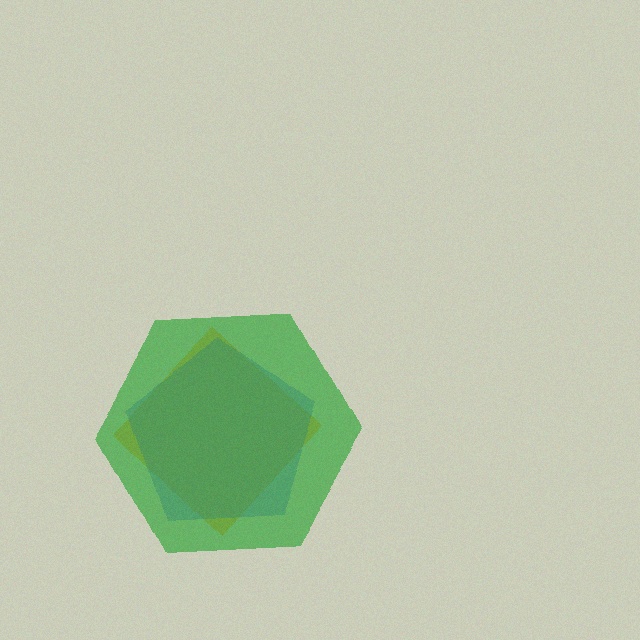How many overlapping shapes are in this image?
There are 3 overlapping shapes in the image.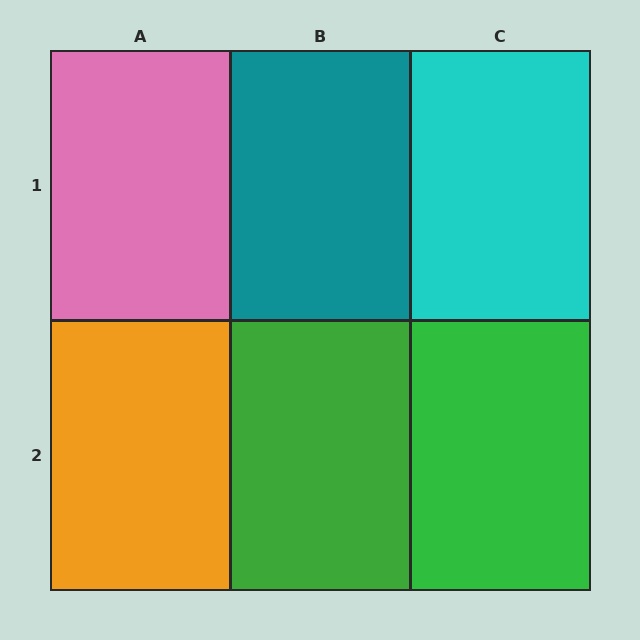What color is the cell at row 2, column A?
Orange.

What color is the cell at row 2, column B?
Green.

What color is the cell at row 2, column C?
Green.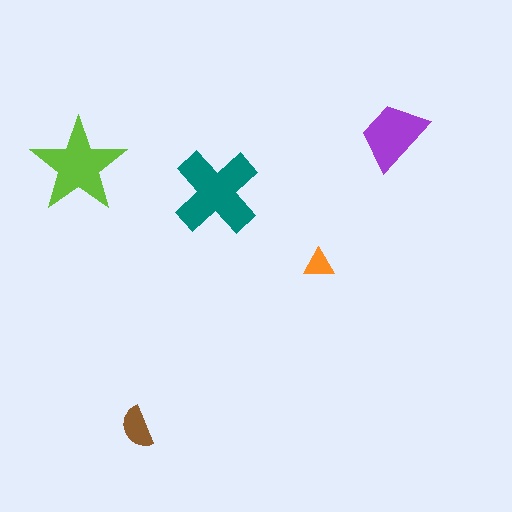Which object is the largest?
The teal cross.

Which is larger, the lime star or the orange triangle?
The lime star.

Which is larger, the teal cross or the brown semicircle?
The teal cross.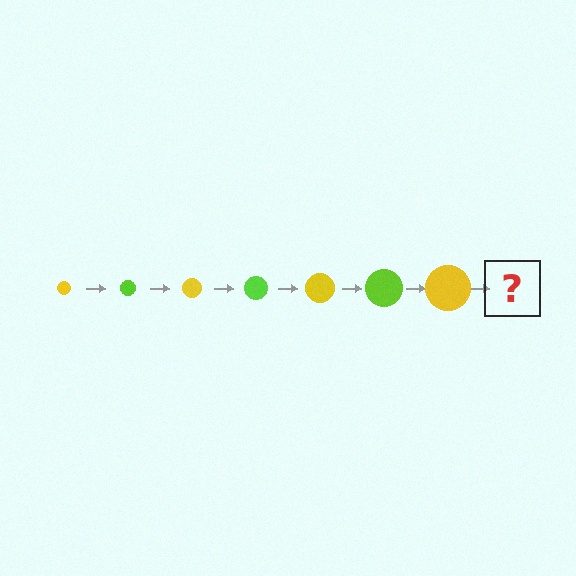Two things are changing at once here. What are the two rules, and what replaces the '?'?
The two rules are that the circle grows larger each step and the color cycles through yellow and lime. The '?' should be a lime circle, larger than the previous one.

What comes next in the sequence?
The next element should be a lime circle, larger than the previous one.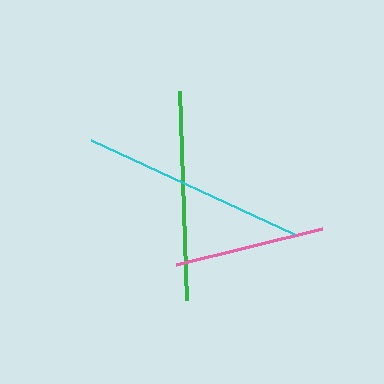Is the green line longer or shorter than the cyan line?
The cyan line is longer than the green line.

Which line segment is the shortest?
The pink line is the shortest at approximately 151 pixels.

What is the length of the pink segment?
The pink segment is approximately 151 pixels long.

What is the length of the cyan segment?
The cyan segment is approximately 223 pixels long.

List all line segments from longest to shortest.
From longest to shortest: cyan, green, pink.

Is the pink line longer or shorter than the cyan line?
The cyan line is longer than the pink line.